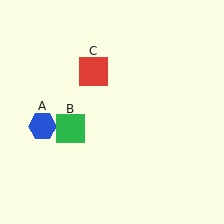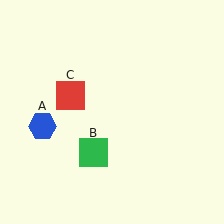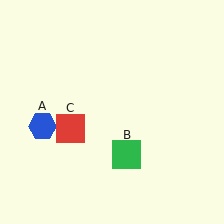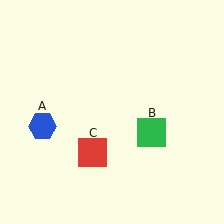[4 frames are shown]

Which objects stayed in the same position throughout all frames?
Blue hexagon (object A) remained stationary.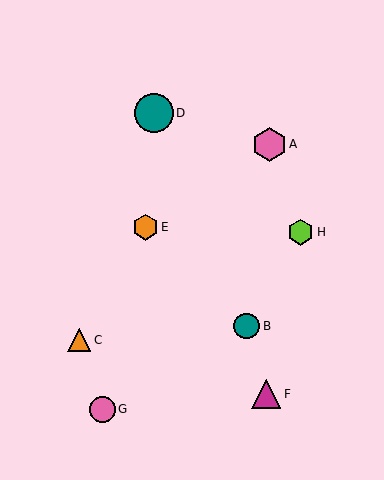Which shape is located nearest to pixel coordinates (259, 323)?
The teal circle (labeled B) at (247, 326) is nearest to that location.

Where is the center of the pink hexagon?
The center of the pink hexagon is at (269, 144).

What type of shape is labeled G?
Shape G is a pink circle.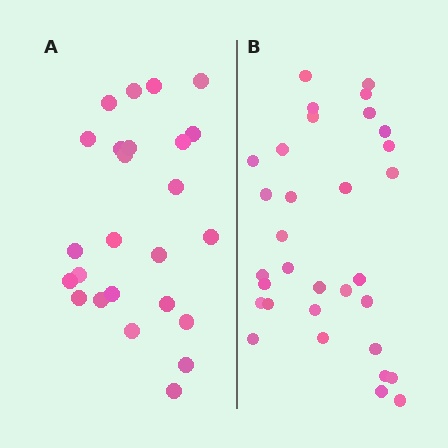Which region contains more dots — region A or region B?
Region B (the right region) has more dots.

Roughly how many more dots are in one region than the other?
Region B has roughly 8 or so more dots than region A.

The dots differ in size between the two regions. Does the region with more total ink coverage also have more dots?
No. Region A has more total ink coverage because its dots are larger, but region B actually contains more individual dots. Total area can be misleading — the number of items is what matters here.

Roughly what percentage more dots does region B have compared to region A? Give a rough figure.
About 30% more.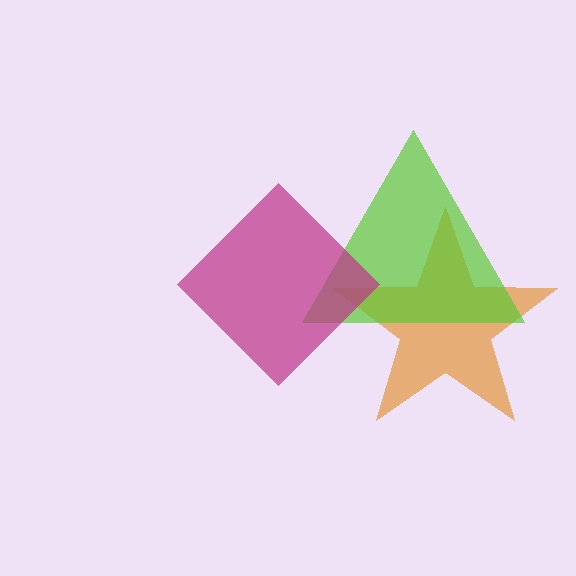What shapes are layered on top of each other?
The layered shapes are: an orange star, a lime triangle, a magenta diamond.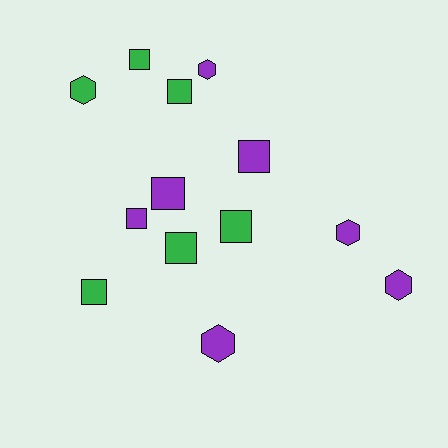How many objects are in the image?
There are 13 objects.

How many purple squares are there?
There are 3 purple squares.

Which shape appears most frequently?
Square, with 8 objects.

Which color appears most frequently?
Purple, with 7 objects.